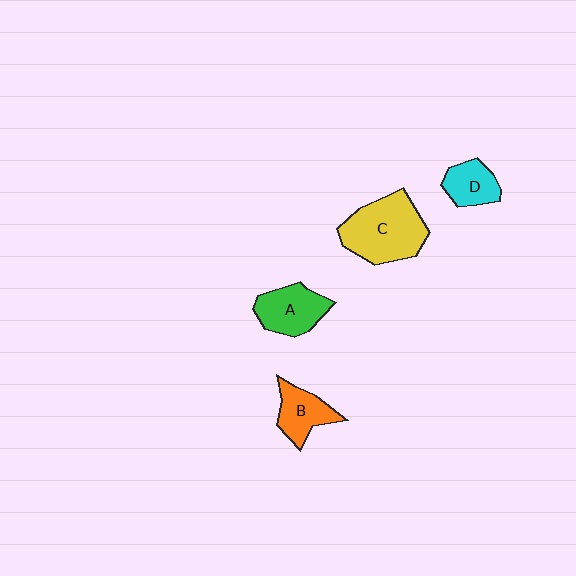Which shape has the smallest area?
Shape D (cyan).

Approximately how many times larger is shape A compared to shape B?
Approximately 1.2 times.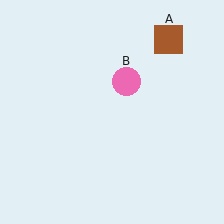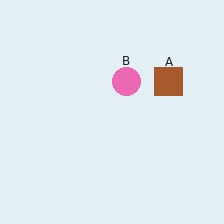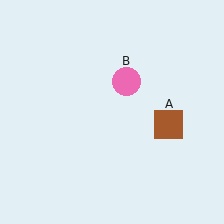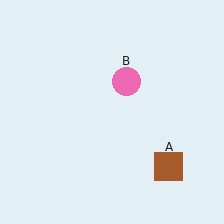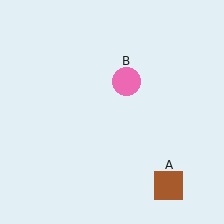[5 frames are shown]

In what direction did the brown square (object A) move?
The brown square (object A) moved down.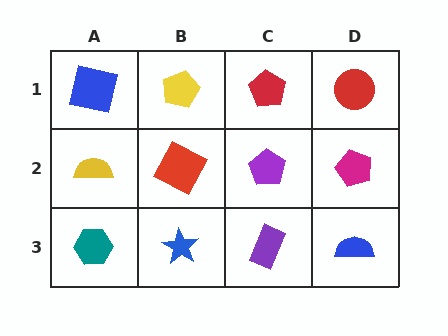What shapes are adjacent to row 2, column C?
A red pentagon (row 1, column C), a purple rectangle (row 3, column C), a red square (row 2, column B), a magenta pentagon (row 2, column D).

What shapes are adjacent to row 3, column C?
A purple pentagon (row 2, column C), a blue star (row 3, column B), a blue semicircle (row 3, column D).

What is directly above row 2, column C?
A red pentagon.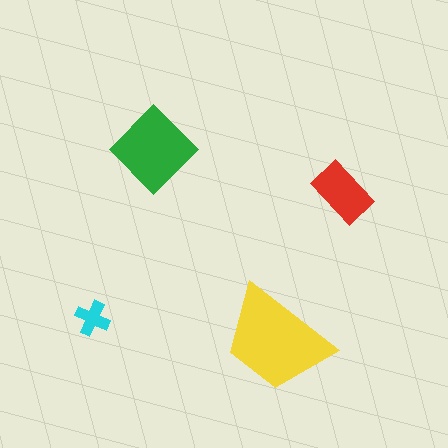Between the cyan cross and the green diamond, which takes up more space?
The green diamond.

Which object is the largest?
The yellow trapezoid.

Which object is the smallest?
The cyan cross.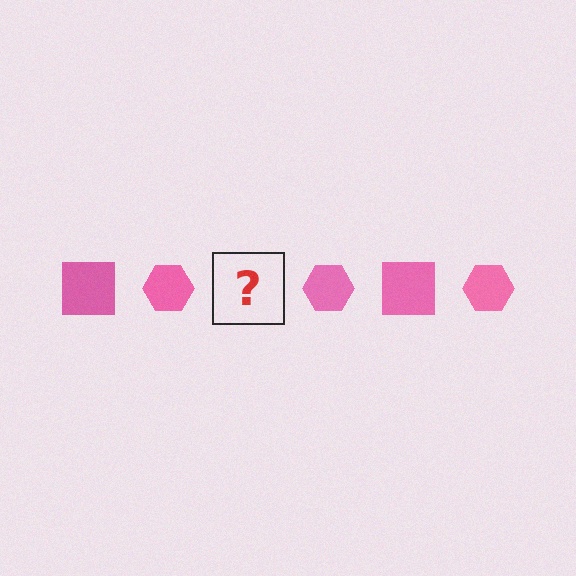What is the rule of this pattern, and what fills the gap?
The rule is that the pattern cycles through square, hexagon shapes in pink. The gap should be filled with a pink square.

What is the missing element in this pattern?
The missing element is a pink square.